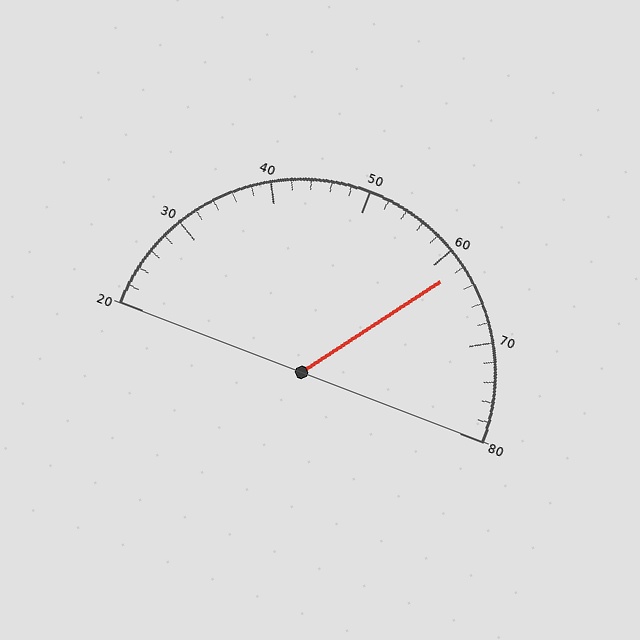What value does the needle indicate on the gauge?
The needle indicates approximately 62.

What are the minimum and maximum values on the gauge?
The gauge ranges from 20 to 80.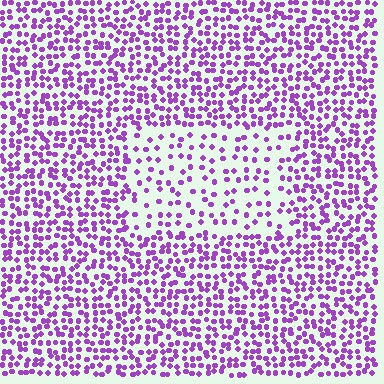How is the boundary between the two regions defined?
The boundary is defined by a change in element density (approximately 2.1x ratio). All elements are the same color, size, and shape.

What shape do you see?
I see a rectangle.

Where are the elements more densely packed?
The elements are more densely packed outside the rectangle boundary.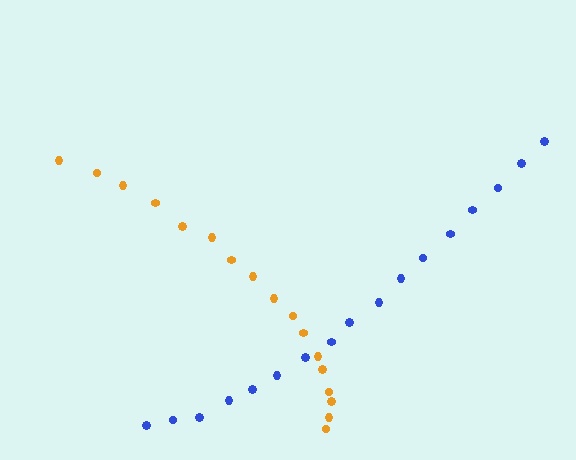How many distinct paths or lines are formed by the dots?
There are 2 distinct paths.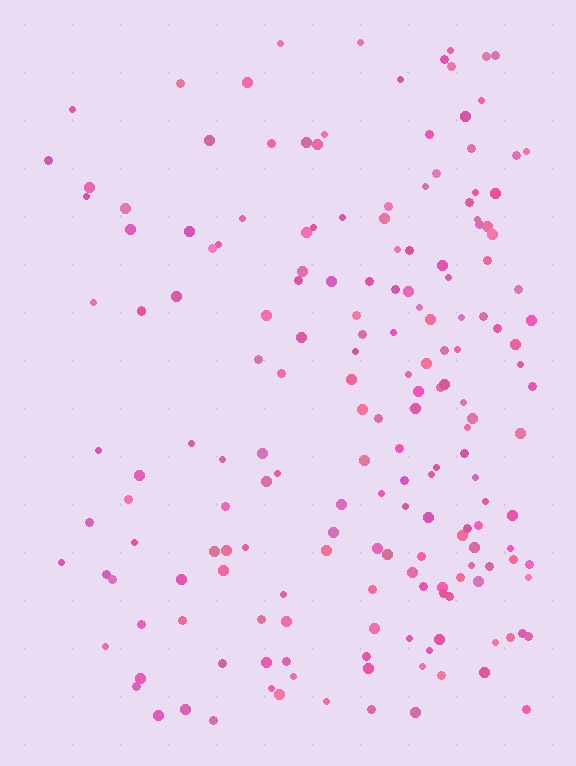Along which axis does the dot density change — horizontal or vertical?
Horizontal.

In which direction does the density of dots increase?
From left to right, with the right side densest.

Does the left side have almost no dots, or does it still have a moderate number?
Still a moderate number, just noticeably fewer than the right.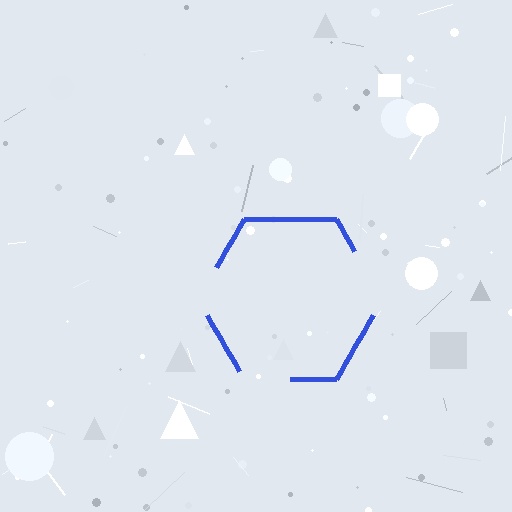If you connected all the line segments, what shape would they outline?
They would outline a hexagon.